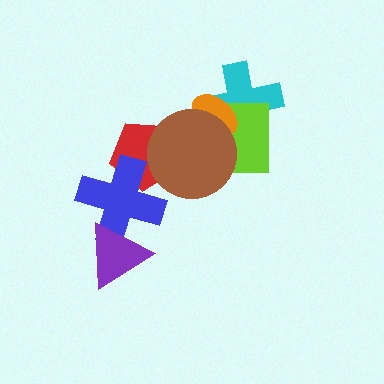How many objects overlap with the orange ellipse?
3 objects overlap with the orange ellipse.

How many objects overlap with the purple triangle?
1 object overlaps with the purple triangle.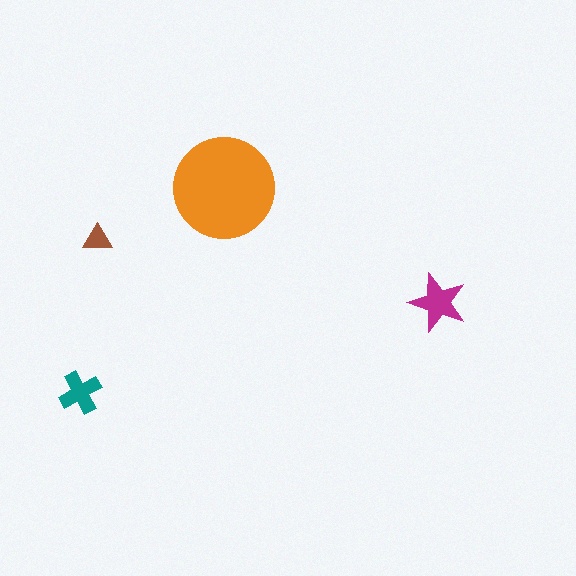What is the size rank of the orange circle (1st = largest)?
1st.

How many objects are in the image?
There are 4 objects in the image.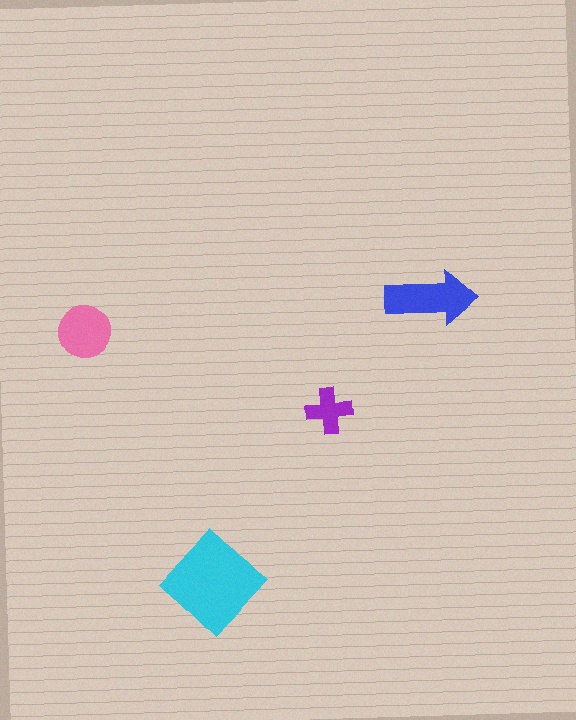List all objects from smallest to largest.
The purple cross, the pink circle, the blue arrow, the cyan diamond.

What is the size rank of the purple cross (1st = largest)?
4th.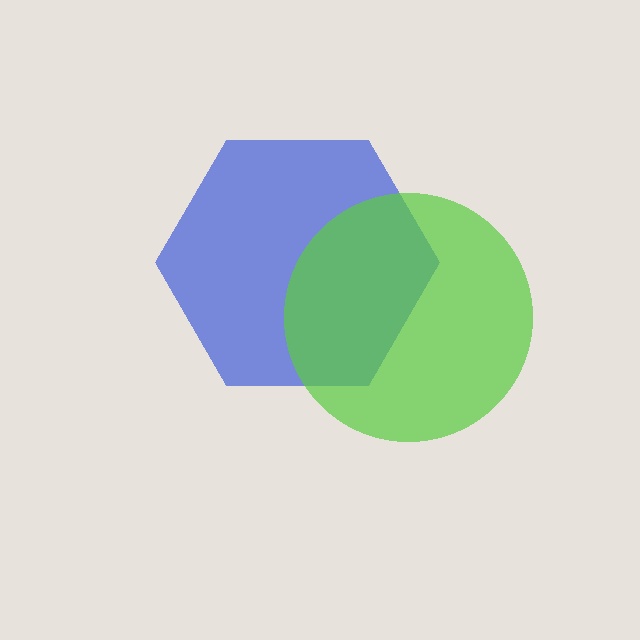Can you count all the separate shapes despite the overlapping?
Yes, there are 2 separate shapes.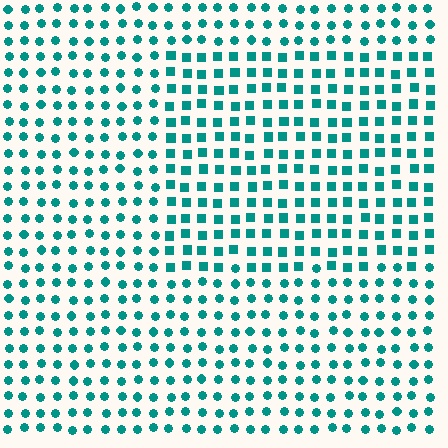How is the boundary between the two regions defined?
The boundary is defined by a change in element shape: squares inside vs. circles outside. All elements share the same color and spacing.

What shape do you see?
I see a rectangle.